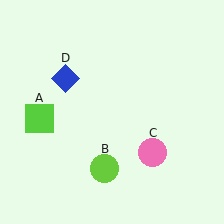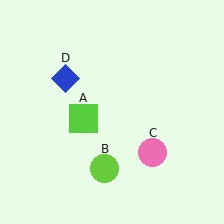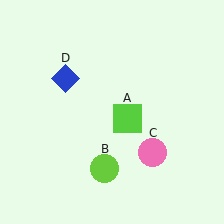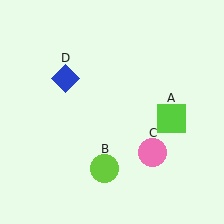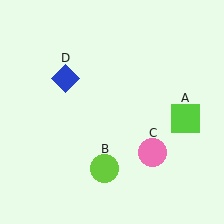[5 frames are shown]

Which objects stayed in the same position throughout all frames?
Lime circle (object B) and pink circle (object C) and blue diamond (object D) remained stationary.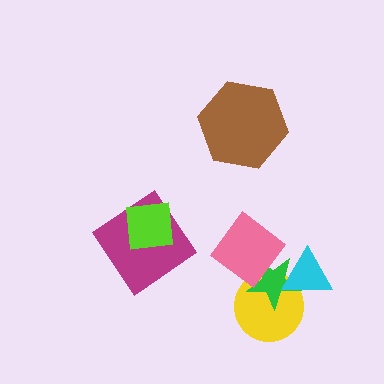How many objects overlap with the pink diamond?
1 object overlaps with the pink diamond.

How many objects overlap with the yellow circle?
2 objects overlap with the yellow circle.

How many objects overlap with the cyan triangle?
2 objects overlap with the cyan triangle.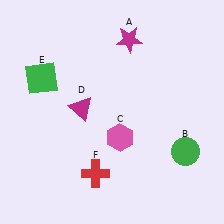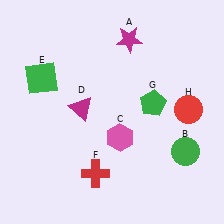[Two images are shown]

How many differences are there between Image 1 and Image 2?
There are 2 differences between the two images.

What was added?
A green pentagon (G), a red circle (H) were added in Image 2.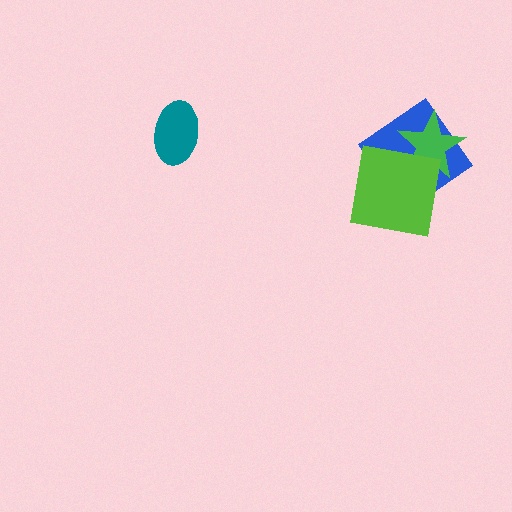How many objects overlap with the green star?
2 objects overlap with the green star.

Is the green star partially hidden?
Yes, it is partially covered by another shape.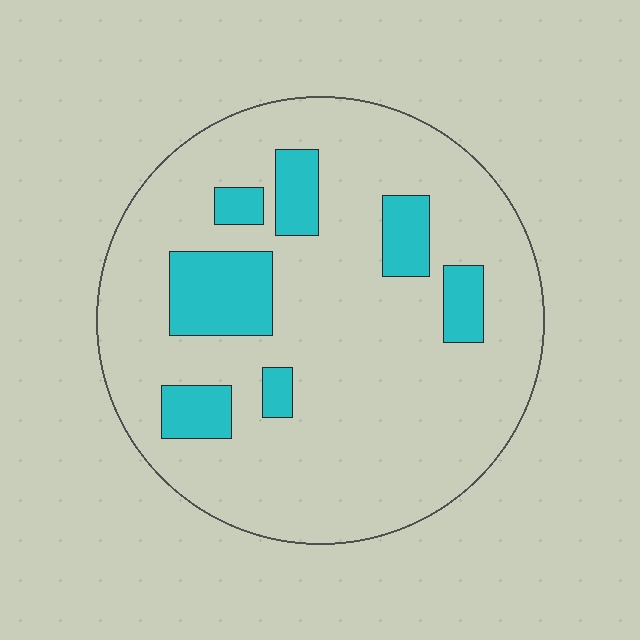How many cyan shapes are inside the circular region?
7.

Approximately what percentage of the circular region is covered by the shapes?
Approximately 15%.